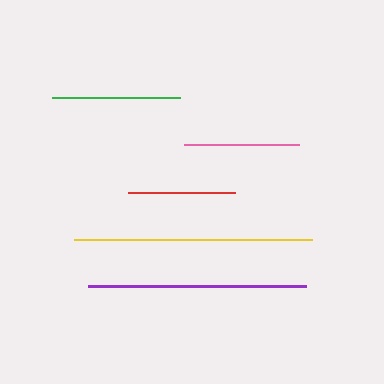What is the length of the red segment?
The red segment is approximately 107 pixels long.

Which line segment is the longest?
The yellow line is the longest at approximately 237 pixels.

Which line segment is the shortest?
The red line is the shortest at approximately 107 pixels.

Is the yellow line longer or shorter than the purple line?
The yellow line is longer than the purple line.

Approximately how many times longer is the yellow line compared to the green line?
The yellow line is approximately 1.9 times the length of the green line.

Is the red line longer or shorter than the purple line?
The purple line is longer than the red line.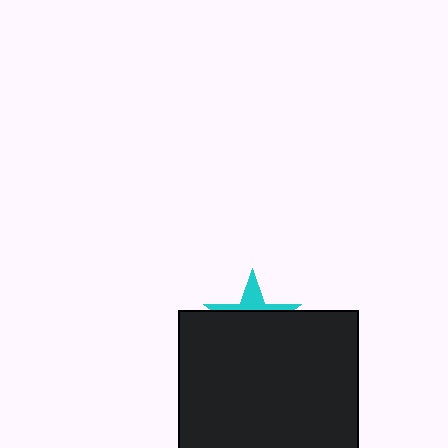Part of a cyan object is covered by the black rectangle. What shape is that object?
It is a star.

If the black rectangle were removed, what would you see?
You would see the complete cyan star.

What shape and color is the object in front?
The object in front is a black rectangle.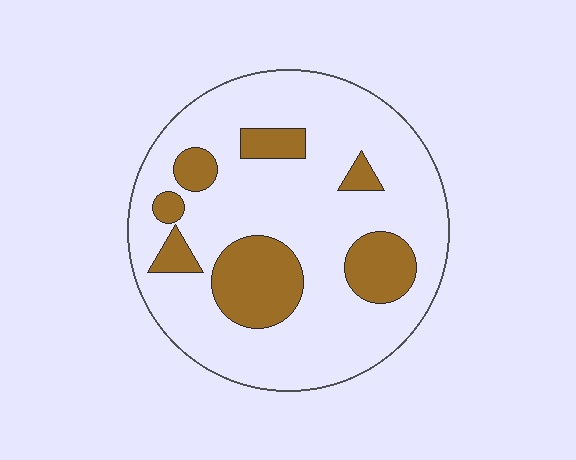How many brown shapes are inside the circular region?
7.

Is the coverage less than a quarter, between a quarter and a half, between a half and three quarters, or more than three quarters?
Less than a quarter.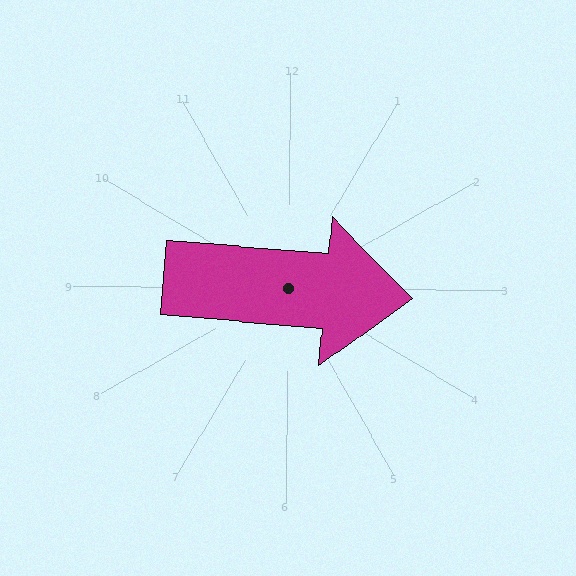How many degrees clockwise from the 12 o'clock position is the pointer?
Approximately 94 degrees.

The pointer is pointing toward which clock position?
Roughly 3 o'clock.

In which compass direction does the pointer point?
East.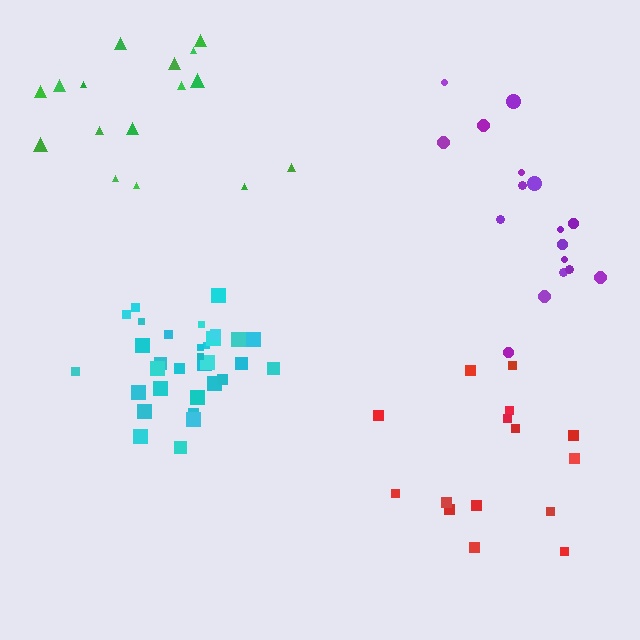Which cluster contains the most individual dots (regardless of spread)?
Cyan (33).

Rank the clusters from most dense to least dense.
cyan, purple, green, red.